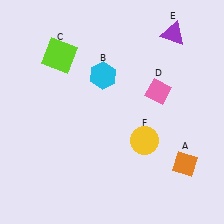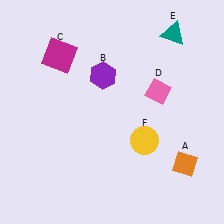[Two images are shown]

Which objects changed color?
B changed from cyan to purple. C changed from lime to magenta. E changed from purple to teal.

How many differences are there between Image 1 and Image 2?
There are 3 differences between the two images.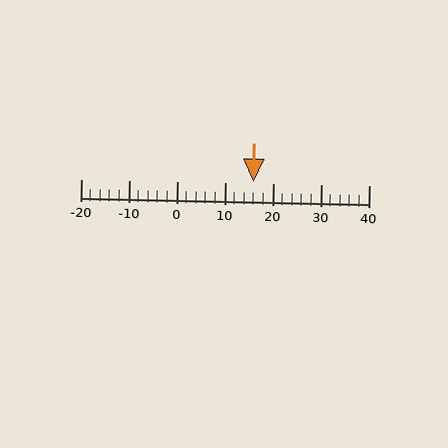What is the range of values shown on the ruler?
The ruler shows values from -20 to 40.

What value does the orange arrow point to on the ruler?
The orange arrow points to approximately 16.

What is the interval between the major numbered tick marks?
The major tick marks are spaced 10 units apart.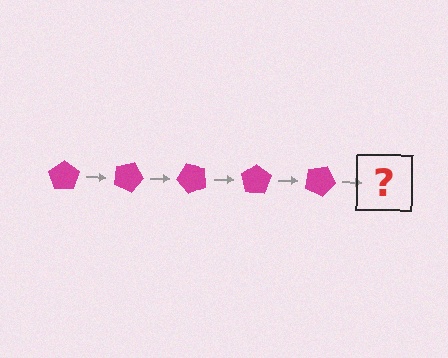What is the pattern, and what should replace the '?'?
The pattern is that the pentagon rotates 25 degrees each step. The '?' should be a magenta pentagon rotated 125 degrees.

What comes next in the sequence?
The next element should be a magenta pentagon rotated 125 degrees.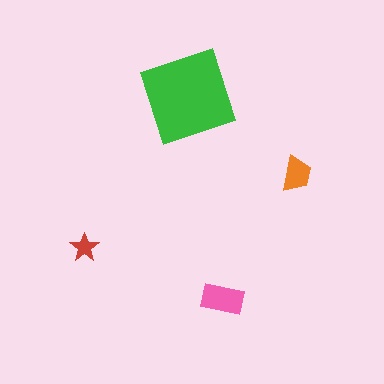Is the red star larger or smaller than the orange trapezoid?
Smaller.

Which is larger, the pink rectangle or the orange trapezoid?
The pink rectangle.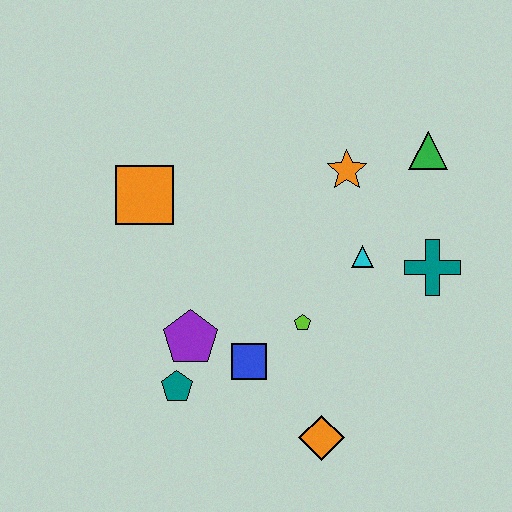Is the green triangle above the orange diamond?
Yes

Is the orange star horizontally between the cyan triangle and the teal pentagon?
Yes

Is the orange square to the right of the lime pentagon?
No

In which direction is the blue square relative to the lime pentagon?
The blue square is to the left of the lime pentagon.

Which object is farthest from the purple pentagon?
The green triangle is farthest from the purple pentagon.